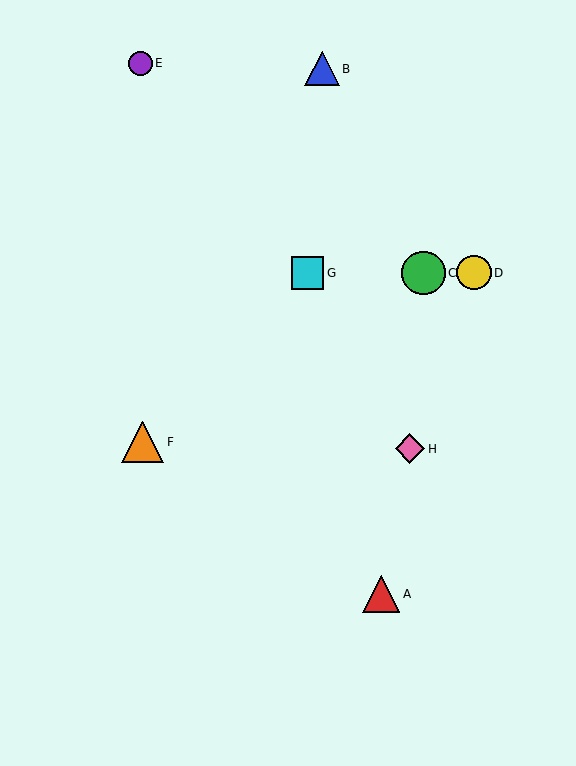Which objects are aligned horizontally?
Objects C, D, G are aligned horizontally.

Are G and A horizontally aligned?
No, G is at y≈273 and A is at y≈594.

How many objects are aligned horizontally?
3 objects (C, D, G) are aligned horizontally.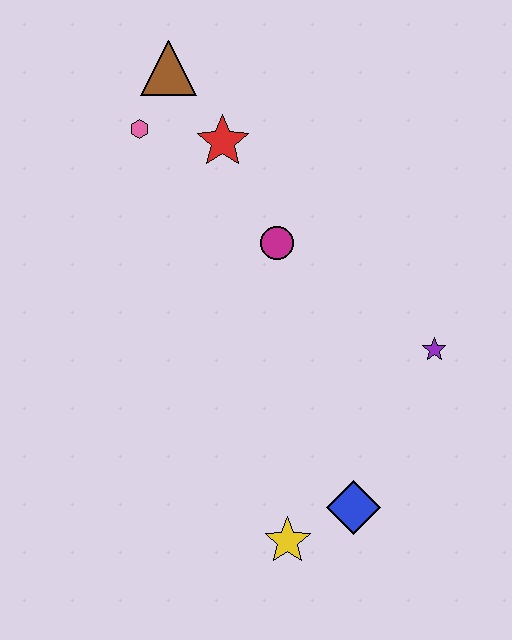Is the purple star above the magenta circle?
No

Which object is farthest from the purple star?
The brown triangle is farthest from the purple star.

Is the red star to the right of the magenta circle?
No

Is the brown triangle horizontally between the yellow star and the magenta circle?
No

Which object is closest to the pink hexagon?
The brown triangle is closest to the pink hexagon.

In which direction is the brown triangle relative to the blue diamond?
The brown triangle is above the blue diamond.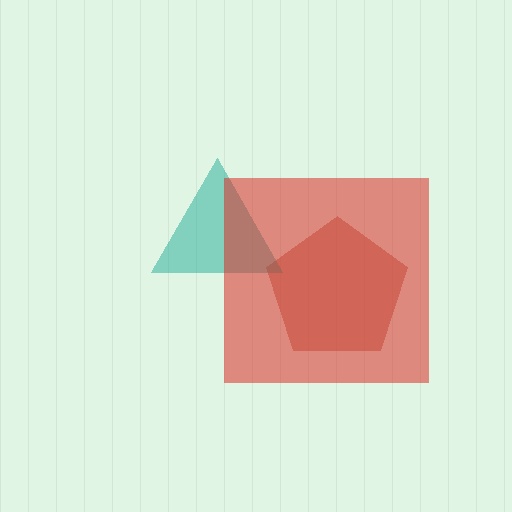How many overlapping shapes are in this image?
There are 3 overlapping shapes in the image.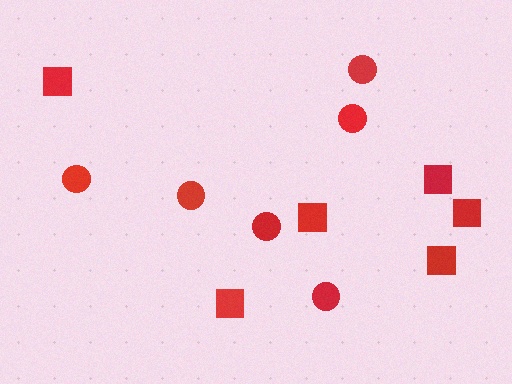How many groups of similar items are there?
There are 2 groups: one group of squares (6) and one group of circles (6).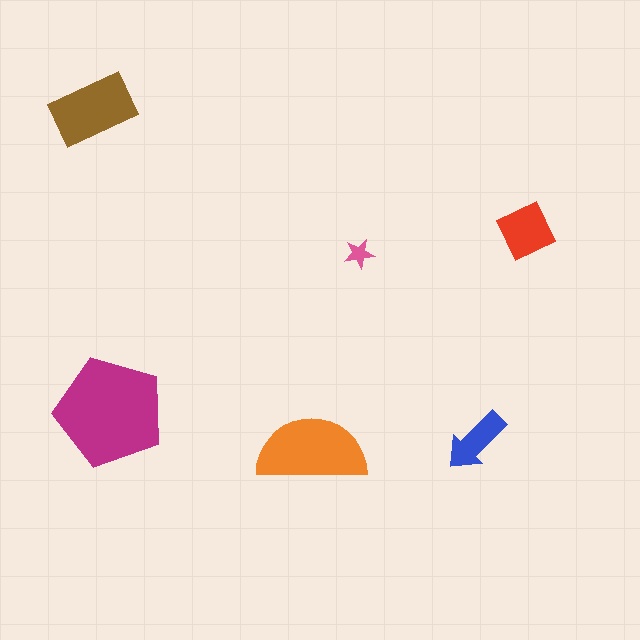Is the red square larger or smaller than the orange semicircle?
Smaller.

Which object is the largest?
The magenta pentagon.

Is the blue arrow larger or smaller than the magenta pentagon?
Smaller.